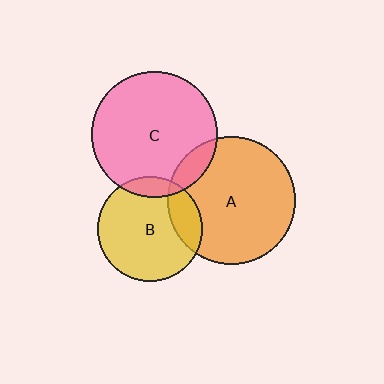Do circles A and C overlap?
Yes.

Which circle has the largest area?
Circle A (orange).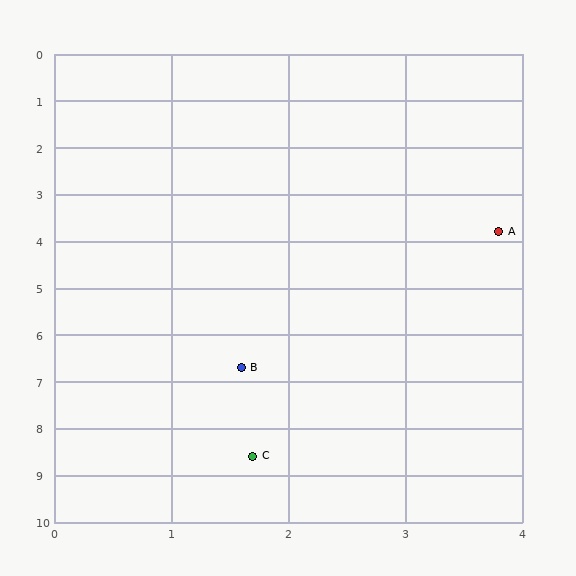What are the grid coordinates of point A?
Point A is at approximately (3.8, 3.8).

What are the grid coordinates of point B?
Point B is at approximately (1.6, 6.7).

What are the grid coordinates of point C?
Point C is at approximately (1.7, 8.6).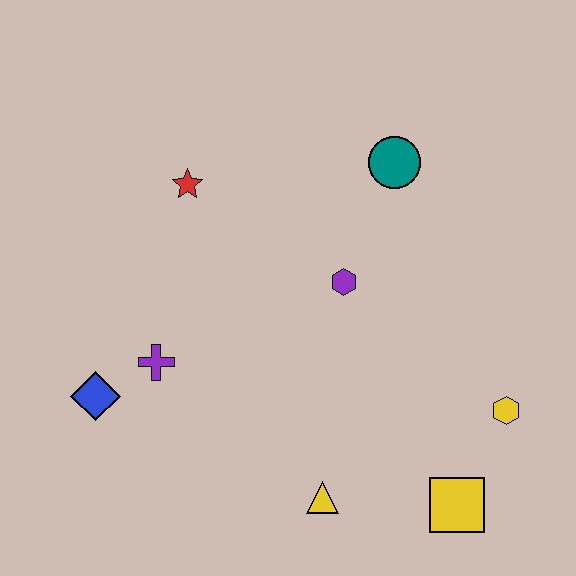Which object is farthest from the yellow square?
The red star is farthest from the yellow square.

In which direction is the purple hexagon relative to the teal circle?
The purple hexagon is below the teal circle.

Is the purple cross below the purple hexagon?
Yes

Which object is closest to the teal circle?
The purple hexagon is closest to the teal circle.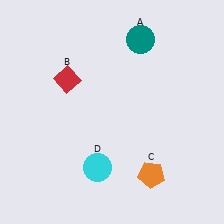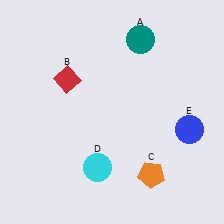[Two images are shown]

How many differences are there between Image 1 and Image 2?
There is 1 difference between the two images.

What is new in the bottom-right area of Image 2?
A blue circle (E) was added in the bottom-right area of Image 2.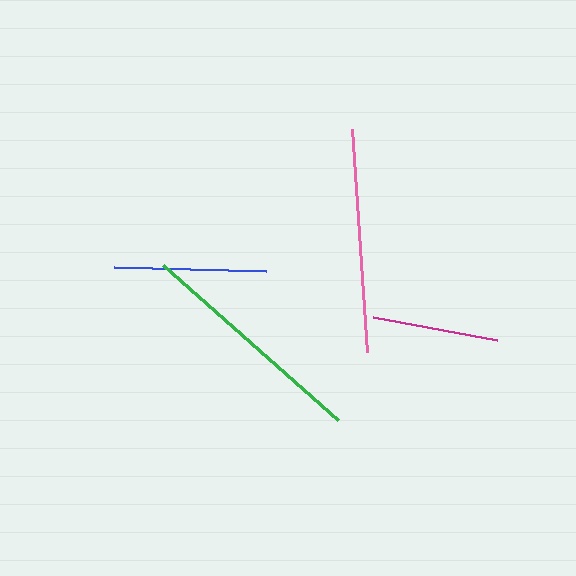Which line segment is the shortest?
The magenta line is the shortest at approximately 126 pixels.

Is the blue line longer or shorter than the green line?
The green line is longer than the blue line.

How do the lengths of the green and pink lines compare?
The green and pink lines are approximately the same length.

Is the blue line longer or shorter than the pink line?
The pink line is longer than the blue line.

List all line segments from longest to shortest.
From longest to shortest: green, pink, blue, magenta.